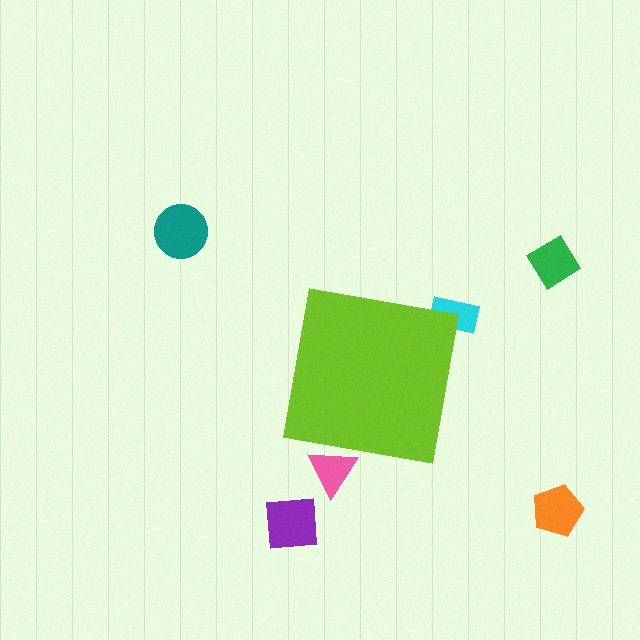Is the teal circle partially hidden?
No, the teal circle is fully visible.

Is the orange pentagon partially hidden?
No, the orange pentagon is fully visible.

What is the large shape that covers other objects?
A lime square.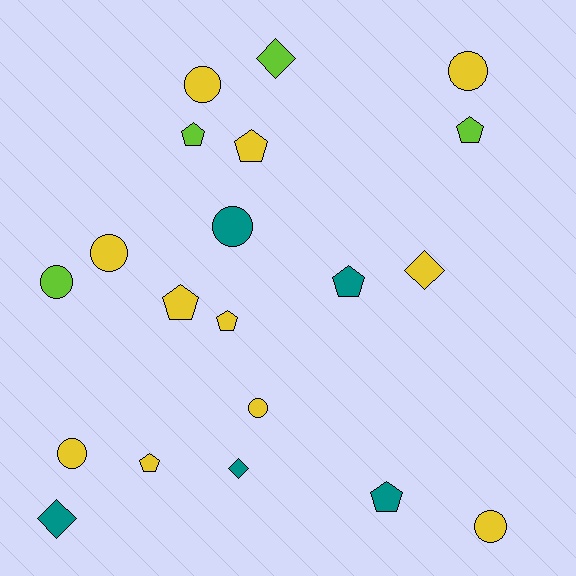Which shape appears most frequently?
Circle, with 8 objects.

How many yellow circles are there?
There are 6 yellow circles.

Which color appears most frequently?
Yellow, with 11 objects.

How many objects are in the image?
There are 20 objects.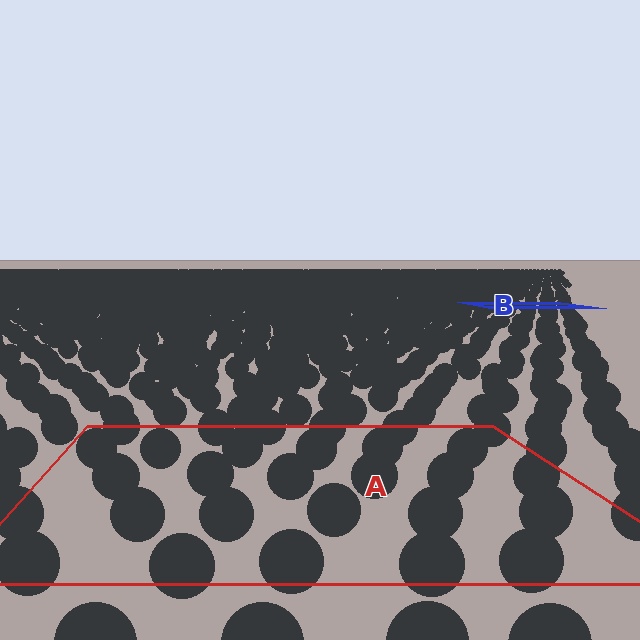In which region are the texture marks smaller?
The texture marks are smaller in region B, because it is farther away.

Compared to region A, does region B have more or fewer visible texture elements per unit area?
Region B has more texture elements per unit area — they are packed more densely because it is farther away.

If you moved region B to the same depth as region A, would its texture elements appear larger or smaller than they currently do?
They would appear larger. At a closer depth, the same texture elements are projected at a bigger on-screen size.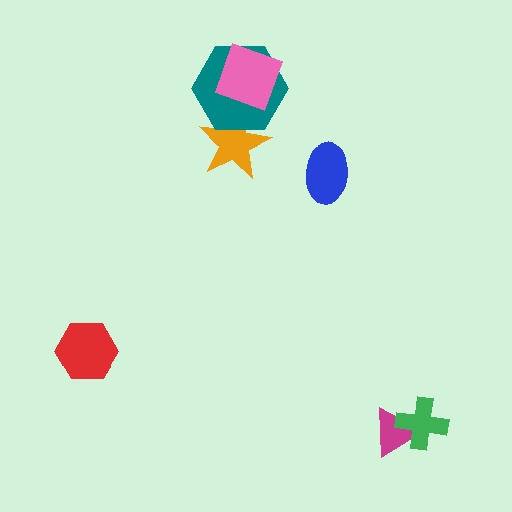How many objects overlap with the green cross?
1 object overlaps with the green cross.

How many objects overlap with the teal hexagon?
2 objects overlap with the teal hexagon.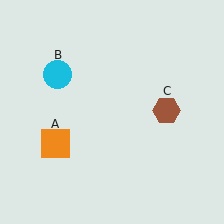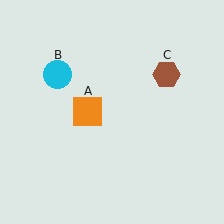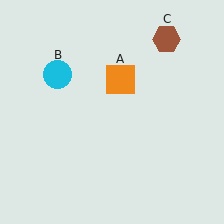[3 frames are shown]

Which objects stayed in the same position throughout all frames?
Cyan circle (object B) remained stationary.